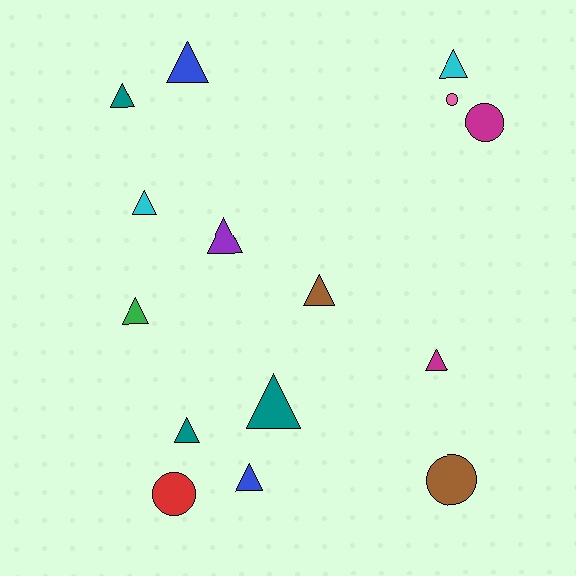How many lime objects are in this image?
There are no lime objects.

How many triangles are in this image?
There are 11 triangles.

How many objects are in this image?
There are 15 objects.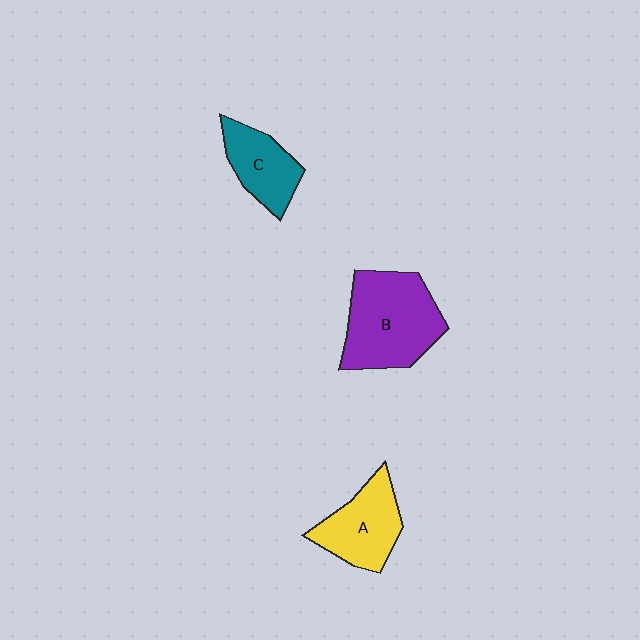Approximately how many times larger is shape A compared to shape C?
Approximately 1.2 times.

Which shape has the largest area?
Shape B (purple).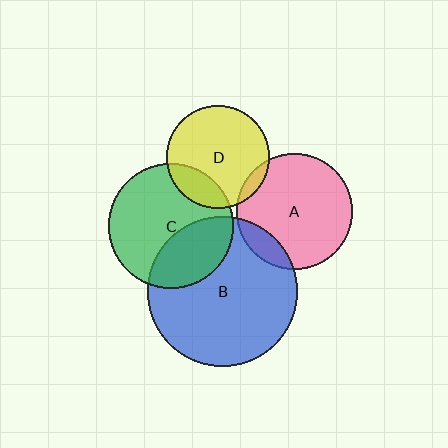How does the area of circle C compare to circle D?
Approximately 1.5 times.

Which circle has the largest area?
Circle B (blue).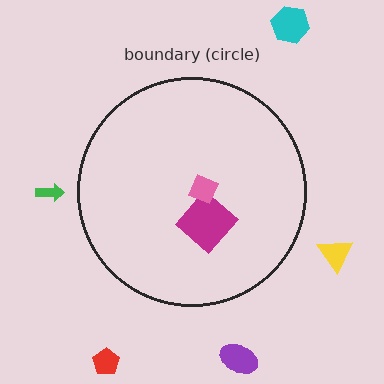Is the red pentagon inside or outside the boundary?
Outside.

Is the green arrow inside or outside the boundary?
Outside.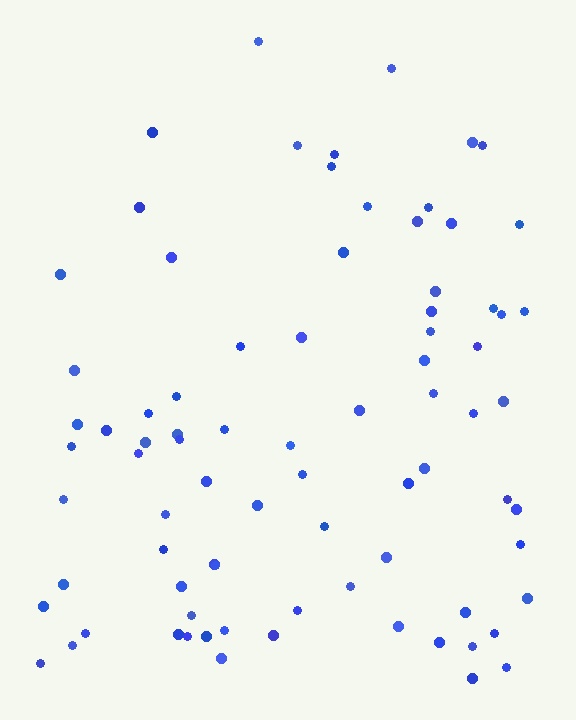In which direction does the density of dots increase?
From top to bottom, with the bottom side densest.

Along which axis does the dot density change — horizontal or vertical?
Vertical.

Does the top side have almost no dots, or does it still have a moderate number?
Still a moderate number, just noticeably fewer than the bottom.